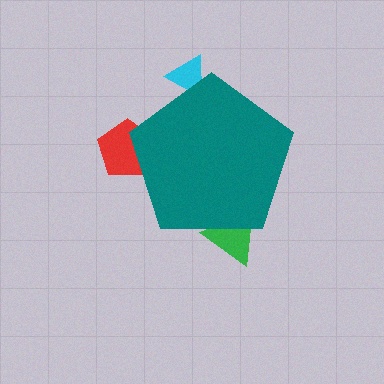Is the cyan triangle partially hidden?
Yes, the cyan triangle is partially hidden behind the teal pentagon.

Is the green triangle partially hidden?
Yes, the green triangle is partially hidden behind the teal pentagon.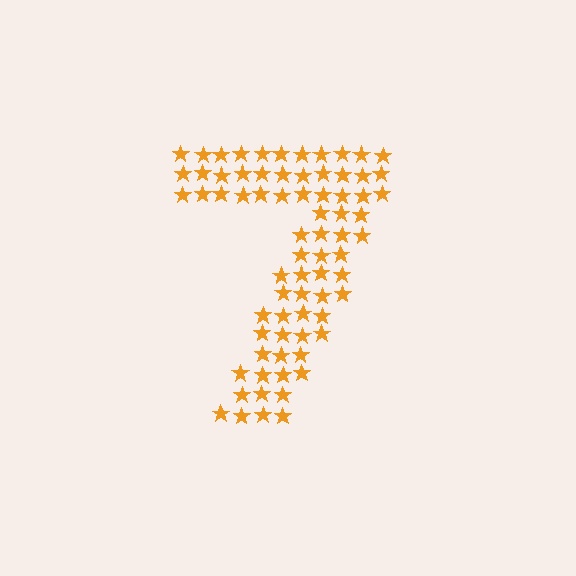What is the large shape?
The large shape is the digit 7.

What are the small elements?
The small elements are stars.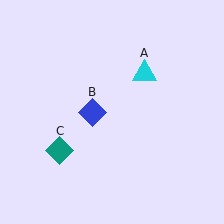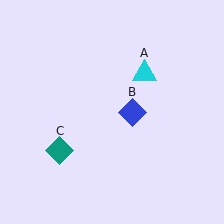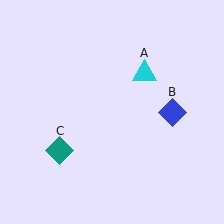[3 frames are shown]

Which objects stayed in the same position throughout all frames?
Cyan triangle (object A) and teal diamond (object C) remained stationary.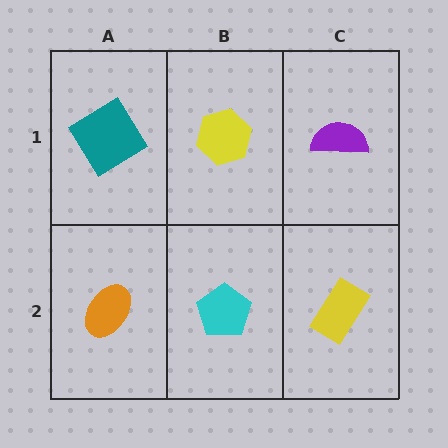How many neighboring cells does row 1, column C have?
2.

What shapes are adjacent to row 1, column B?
A cyan pentagon (row 2, column B), a teal diamond (row 1, column A), a purple semicircle (row 1, column C).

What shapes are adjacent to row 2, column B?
A yellow hexagon (row 1, column B), an orange ellipse (row 2, column A), a yellow rectangle (row 2, column C).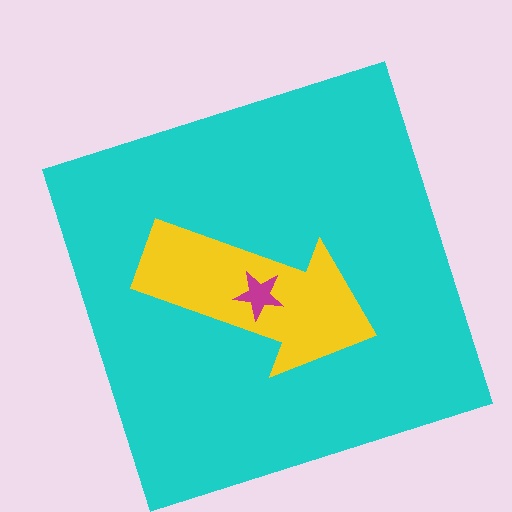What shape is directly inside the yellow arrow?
The magenta star.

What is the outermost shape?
The cyan square.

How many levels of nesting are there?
3.